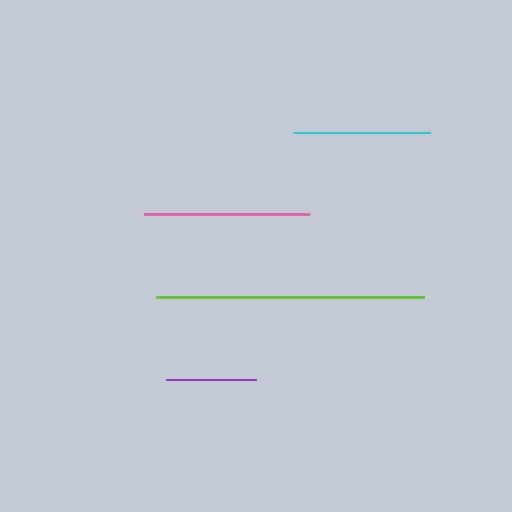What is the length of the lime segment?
The lime segment is approximately 267 pixels long.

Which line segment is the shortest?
The purple line is the shortest at approximately 90 pixels.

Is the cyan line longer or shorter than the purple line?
The cyan line is longer than the purple line.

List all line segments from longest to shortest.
From longest to shortest: lime, pink, cyan, purple.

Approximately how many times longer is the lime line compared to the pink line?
The lime line is approximately 1.6 times the length of the pink line.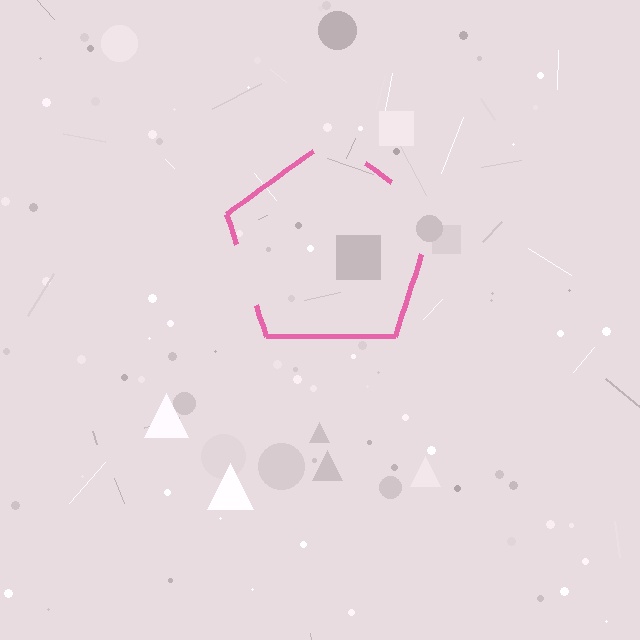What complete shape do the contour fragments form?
The contour fragments form a pentagon.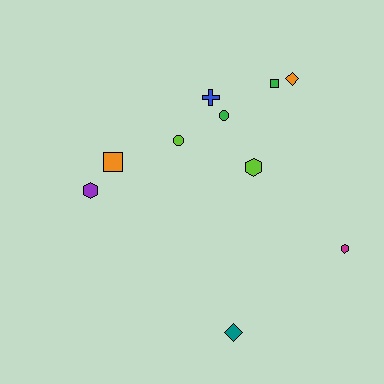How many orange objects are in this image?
There are 2 orange objects.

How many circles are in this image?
There are 2 circles.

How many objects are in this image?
There are 10 objects.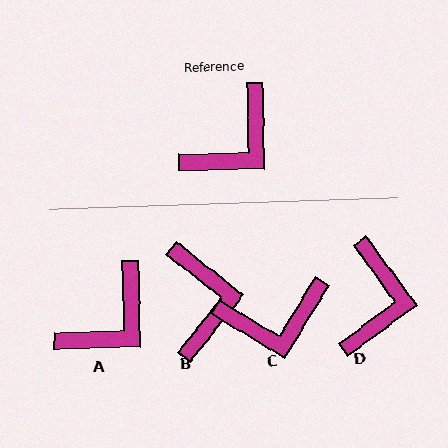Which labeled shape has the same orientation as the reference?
A.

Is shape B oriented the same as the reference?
No, it is off by about 50 degrees.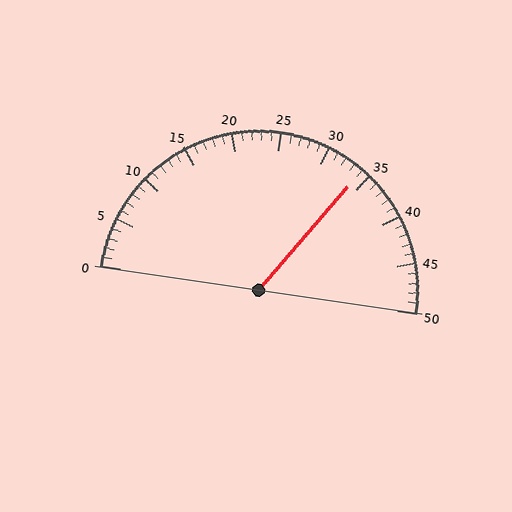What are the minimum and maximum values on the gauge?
The gauge ranges from 0 to 50.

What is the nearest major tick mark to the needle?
The nearest major tick mark is 35.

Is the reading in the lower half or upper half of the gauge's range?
The reading is in the upper half of the range (0 to 50).